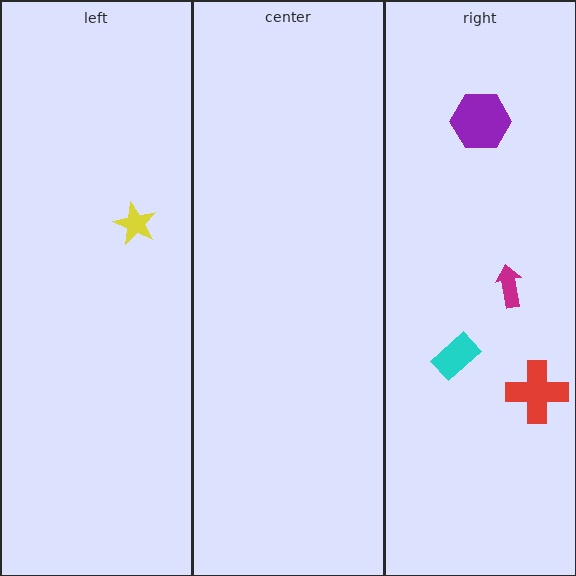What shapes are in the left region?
The yellow star.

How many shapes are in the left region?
1.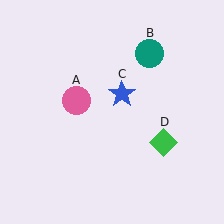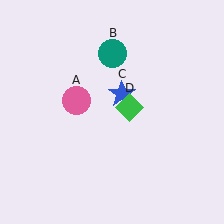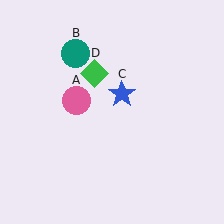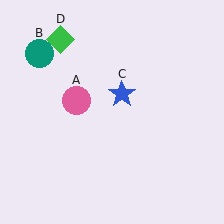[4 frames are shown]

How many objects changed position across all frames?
2 objects changed position: teal circle (object B), green diamond (object D).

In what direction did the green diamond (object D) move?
The green diamond (object D) moved up and to the left.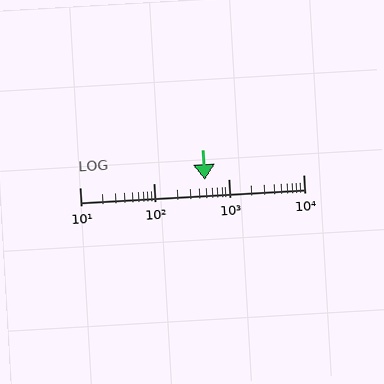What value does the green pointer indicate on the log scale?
The pointer indicates approximately 480.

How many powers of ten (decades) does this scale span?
The scale spans 3 decades, from 10 to 10000.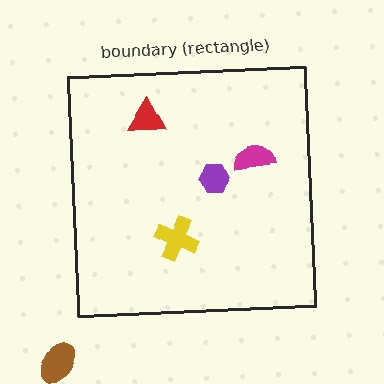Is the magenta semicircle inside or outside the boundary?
Inside.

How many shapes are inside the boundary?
4 inside, 1 outside.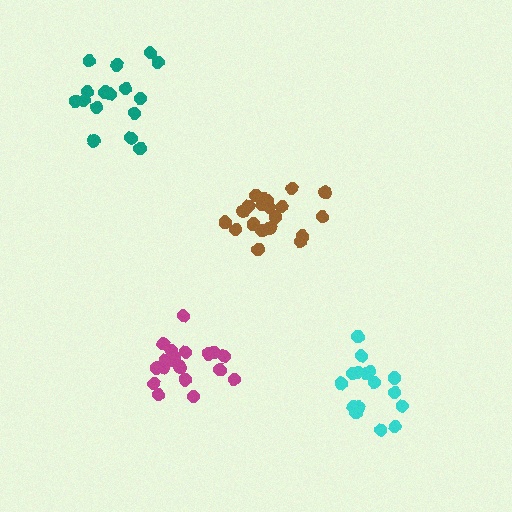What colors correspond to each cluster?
The clusters are colored: cyan, magenta, brown, teal.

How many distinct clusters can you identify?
There are 4 distinct clusters.